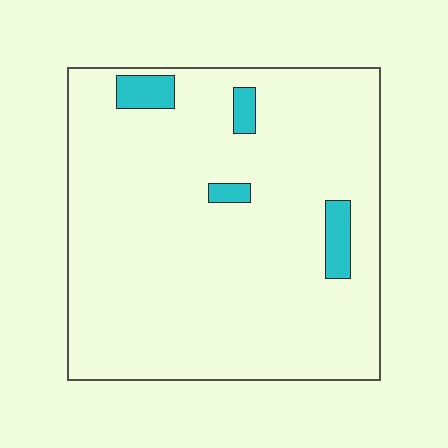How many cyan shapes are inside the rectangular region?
4.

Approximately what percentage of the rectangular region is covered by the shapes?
Approximately 5%.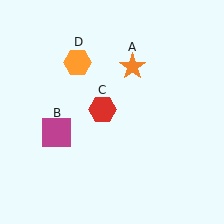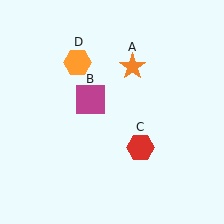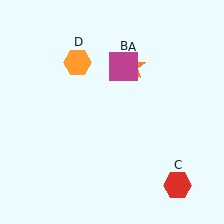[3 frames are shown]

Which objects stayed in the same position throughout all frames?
Orange star (object A) and orange hexagon (object D) remained stationary.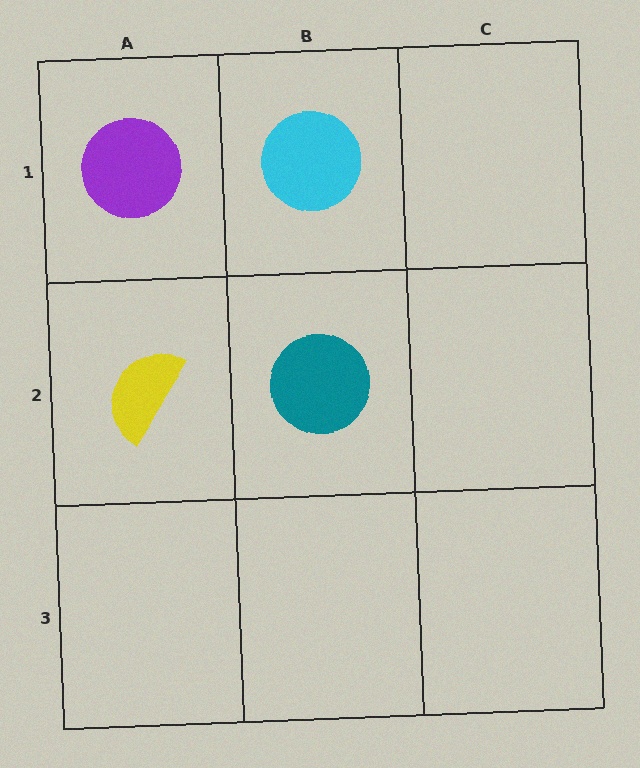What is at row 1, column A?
A purple circle.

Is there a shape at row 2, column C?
No, that cell is empty.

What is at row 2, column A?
A yellow semicircle.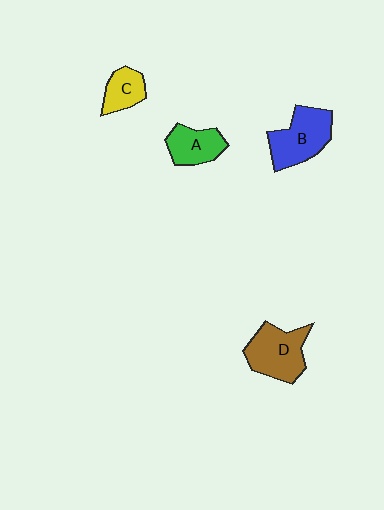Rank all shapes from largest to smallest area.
From largest to smallest: D (brown), B (blue), A (green), C (yellow).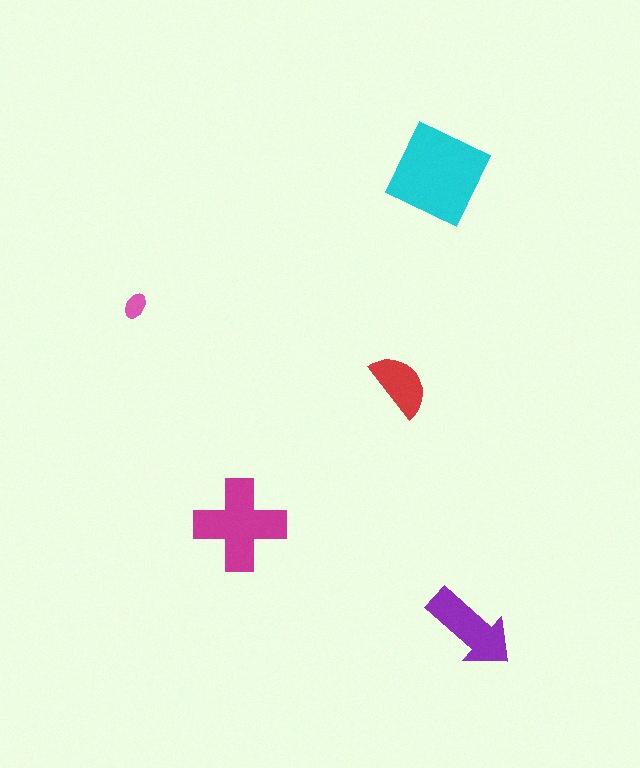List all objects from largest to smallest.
The cyan diamond, the magenta cross, the purple arrow, the red semicircle, the pink ellipse.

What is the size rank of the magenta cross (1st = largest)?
2nd.